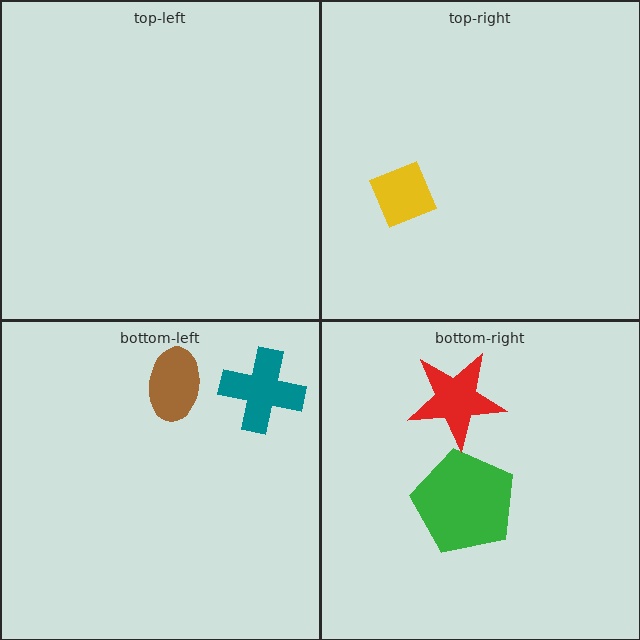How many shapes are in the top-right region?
1.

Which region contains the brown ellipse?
The bottom-left region.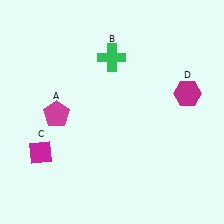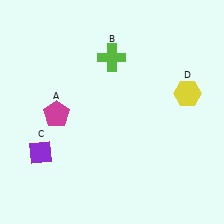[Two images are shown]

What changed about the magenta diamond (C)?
In Image 1, C is magenta. In Image 2, it changed to purple.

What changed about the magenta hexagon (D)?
In Image 1, D is magenta. In Image 2, it changed to yellow.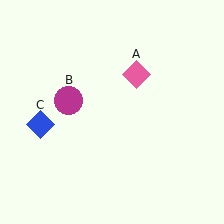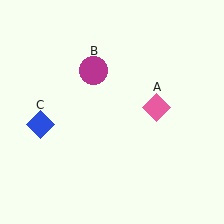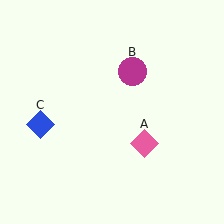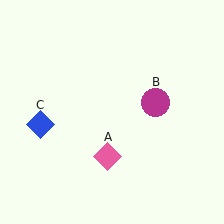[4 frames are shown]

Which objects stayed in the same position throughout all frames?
Blue diamond (object C) remained stationary.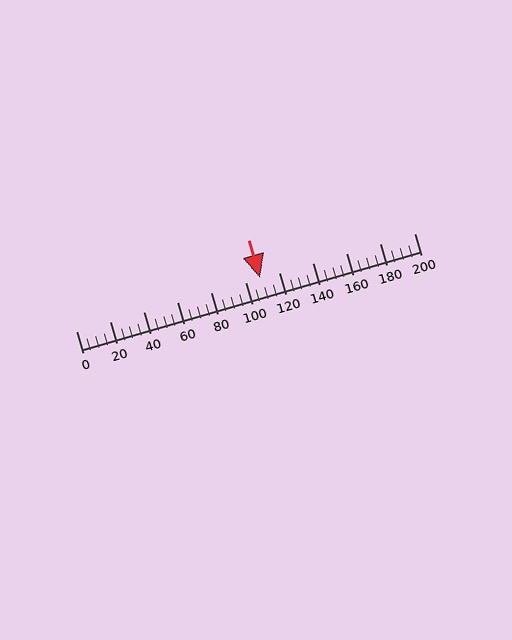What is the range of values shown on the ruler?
The ruler shows values from 0 to 200.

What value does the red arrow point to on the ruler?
The red arrow points to approximately 109.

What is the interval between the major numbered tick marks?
The major tick marks are spaced 20 units apart.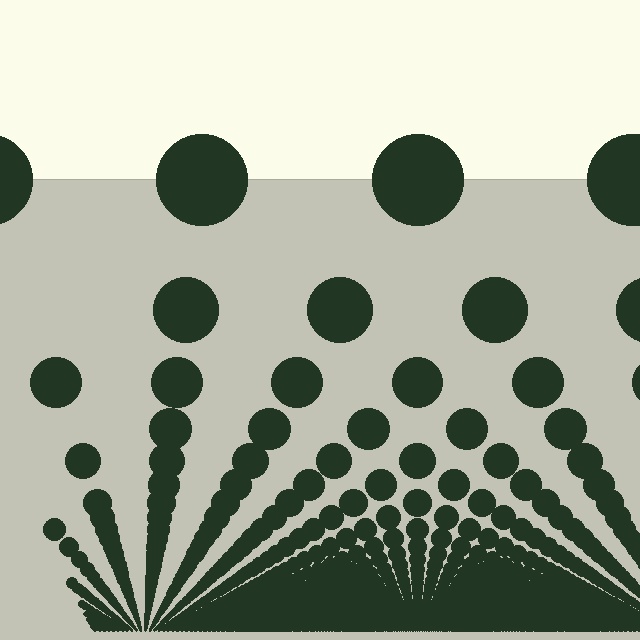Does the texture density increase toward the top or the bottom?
Density increases toward the bottom.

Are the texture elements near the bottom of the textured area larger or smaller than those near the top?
Smaller. The gradient is inverted — elements near the bottom are smaller and denser.